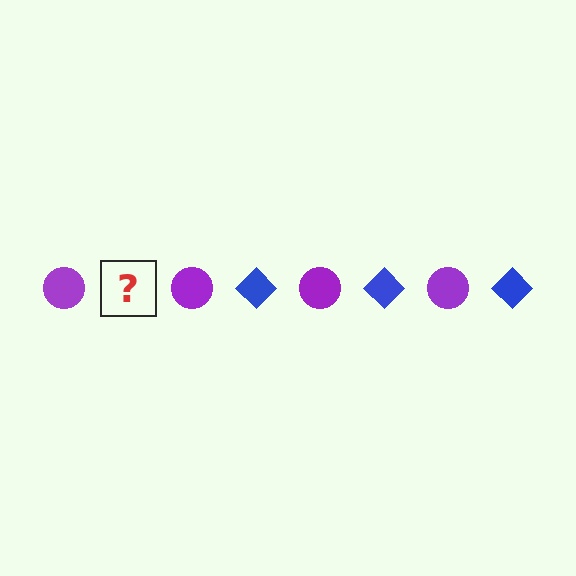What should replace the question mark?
The question mark should be replaced with a blue diamond.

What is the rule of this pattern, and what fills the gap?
The rule is that the pattern alternates between purple circle and blue diamond. The gap should be filled with a blue diamond.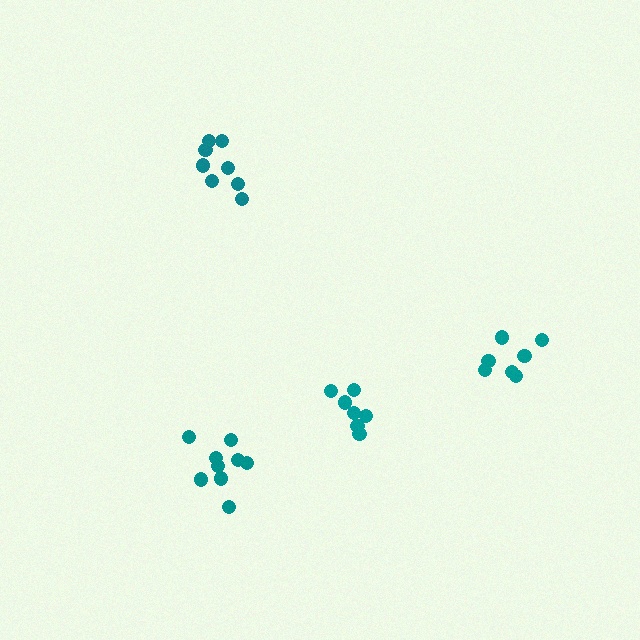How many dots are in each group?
Group 1: 7 dots, Group 2: 7 dots, Group 3: 9 dots, Group 4: 8 dots (31 total).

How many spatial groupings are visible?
There are 4 spatial groupings.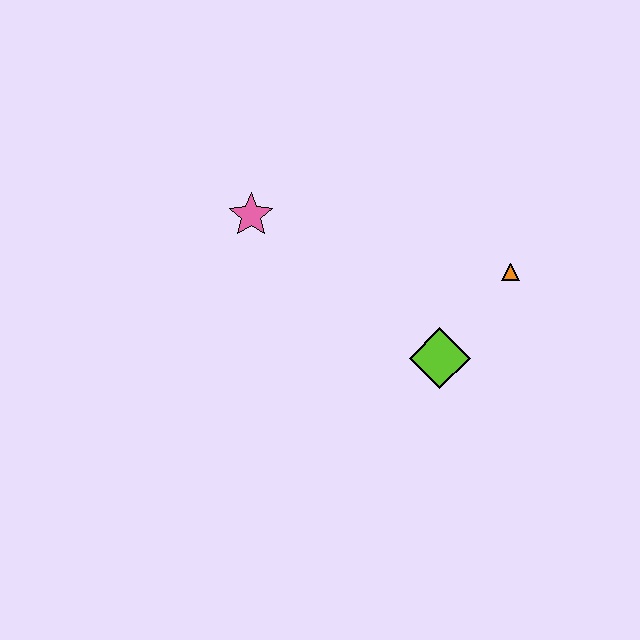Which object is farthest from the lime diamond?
The pink star is farthest from the lime diamond.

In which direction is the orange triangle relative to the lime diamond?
The orange triangle is above the lime diamond.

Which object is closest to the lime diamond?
The orange triangle is closest to the lime diamond.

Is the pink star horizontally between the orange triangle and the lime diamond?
No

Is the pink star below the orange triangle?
No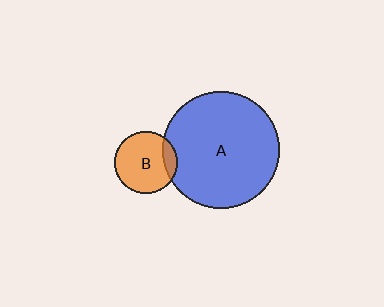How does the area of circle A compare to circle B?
Approximately 3.5 times.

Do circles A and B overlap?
Yes.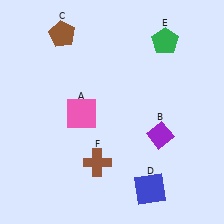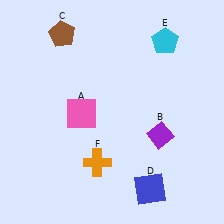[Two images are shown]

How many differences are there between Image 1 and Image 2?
There are 2 differences between the two images.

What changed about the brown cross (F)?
In Image 1, F is brown. In Image 2, it changed to orange.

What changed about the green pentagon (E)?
In Image 1, E is green. In Image 2, it changed to cyan.